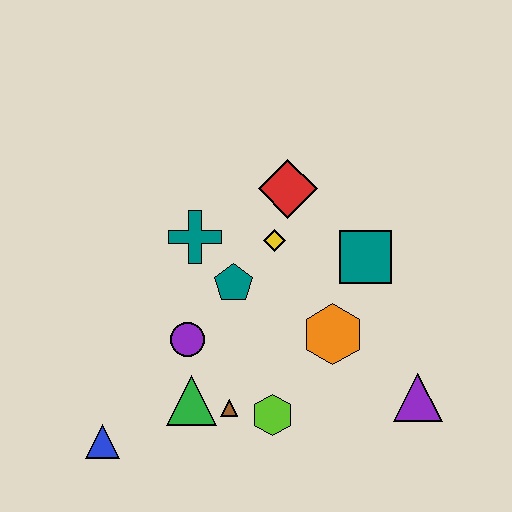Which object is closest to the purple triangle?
The orange hexagon is closest to the purple triangle.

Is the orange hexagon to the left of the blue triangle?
No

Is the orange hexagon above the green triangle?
Yes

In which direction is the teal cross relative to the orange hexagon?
The teal cross is to the left of the orange hexagon.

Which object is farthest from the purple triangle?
The blue triangle is farthest from the purple triangle.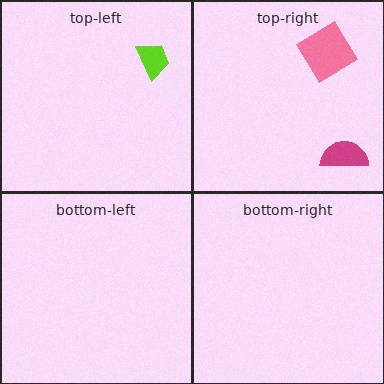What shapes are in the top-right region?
The magenta semicircle, the pink diamond.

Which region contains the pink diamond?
The top-right region.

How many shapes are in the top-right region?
2.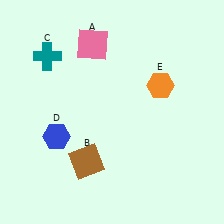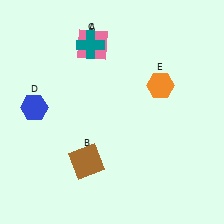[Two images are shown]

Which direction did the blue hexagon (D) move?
The blue hexagon (D) moved up.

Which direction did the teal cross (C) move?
The teal cross (C) moved right.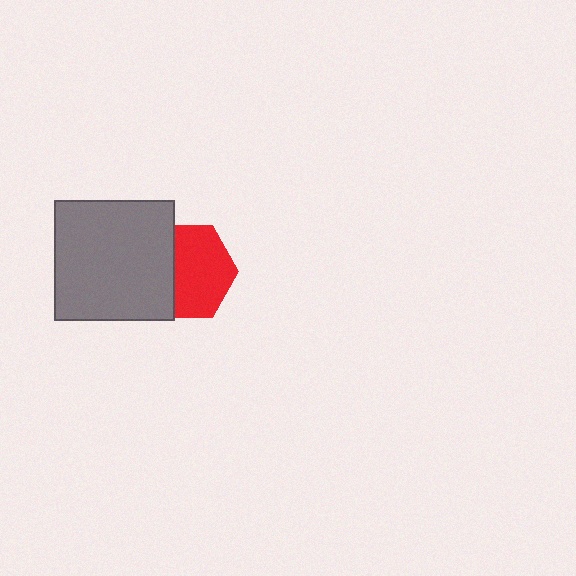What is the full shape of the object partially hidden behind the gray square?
The partially hidden object is a red hexagon.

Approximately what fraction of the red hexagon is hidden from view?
Roughly 37% of the red hexagon is hidden behind the gray square.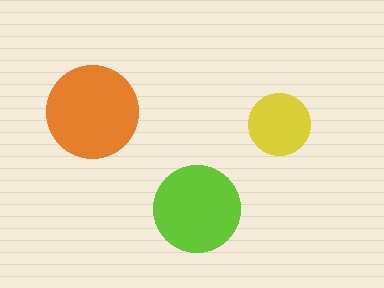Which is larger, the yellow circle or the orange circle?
The orange one.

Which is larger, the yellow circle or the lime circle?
The lime one.